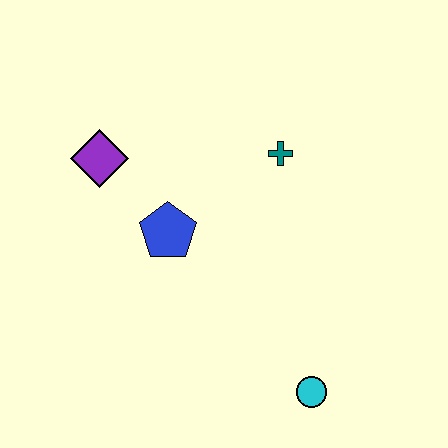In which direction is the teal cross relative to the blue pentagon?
The teal cross is to the right of the blue pentagon.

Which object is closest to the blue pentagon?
The purple diamond is closest to the blue pentagon.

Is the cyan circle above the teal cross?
No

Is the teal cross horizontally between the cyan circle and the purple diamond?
Yes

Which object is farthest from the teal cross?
The cyan circle is farthest from the teal cross.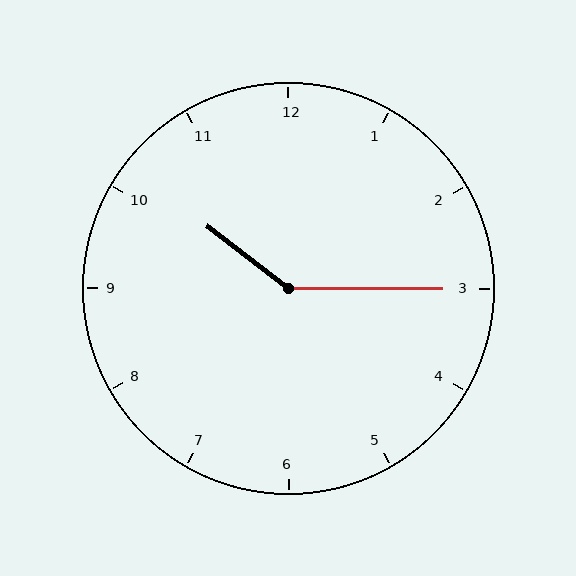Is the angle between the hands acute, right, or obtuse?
It is obtuse.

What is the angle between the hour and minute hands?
Approximately 142 degrees.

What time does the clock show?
10:15.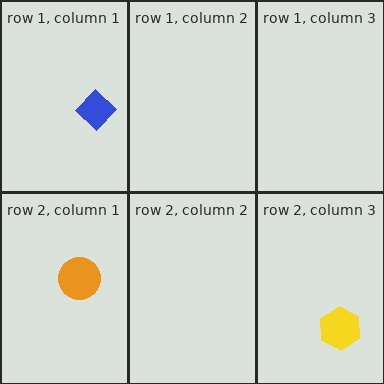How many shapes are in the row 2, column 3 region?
1.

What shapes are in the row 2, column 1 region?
The orange circle.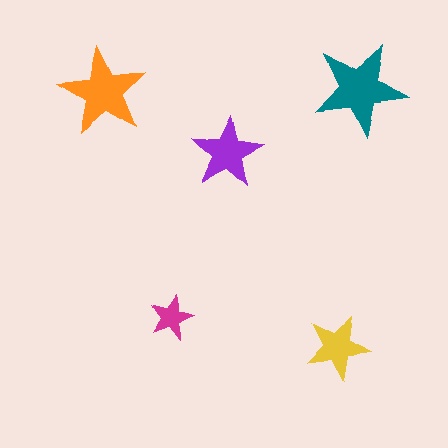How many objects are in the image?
There are 5 objects in the image.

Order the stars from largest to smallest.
the teal one, the orange one, the purple one, the yellow one, the magenta one.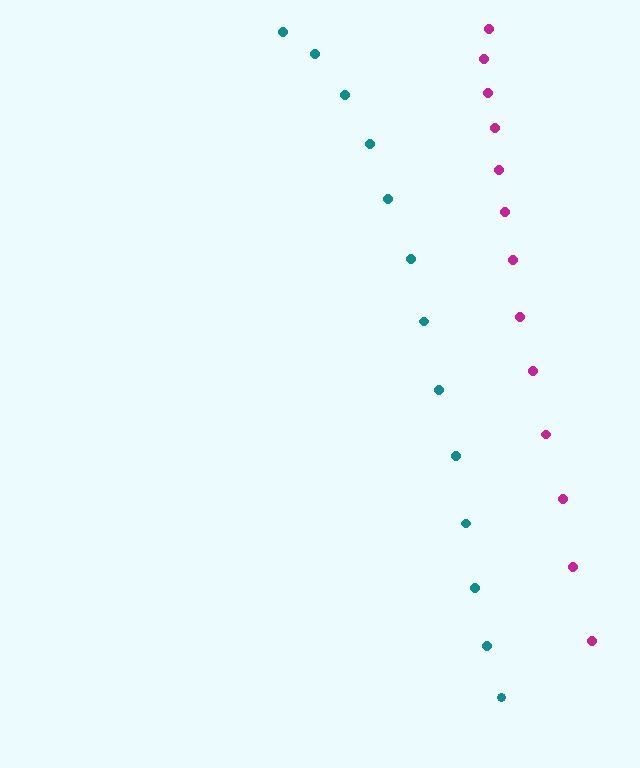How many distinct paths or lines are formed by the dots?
There are 2 distinct paths.